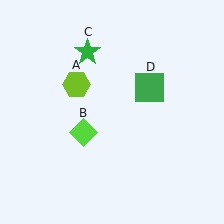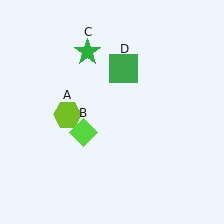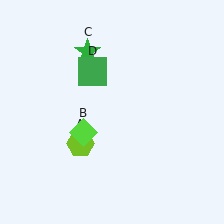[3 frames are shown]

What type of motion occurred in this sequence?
The lime hexagon (object A), green square (object D) rotated counterclockwise around the center of the scene.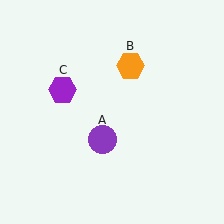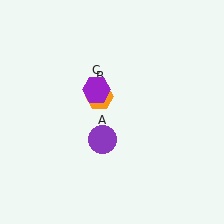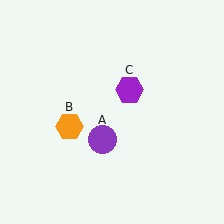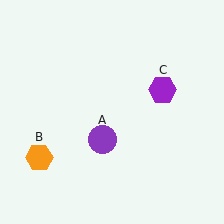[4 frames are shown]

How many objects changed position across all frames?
2 objects changed position: orange hexagon (object B), purple hexagon (object C).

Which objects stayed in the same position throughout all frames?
Purple circle (object A) remained stationary.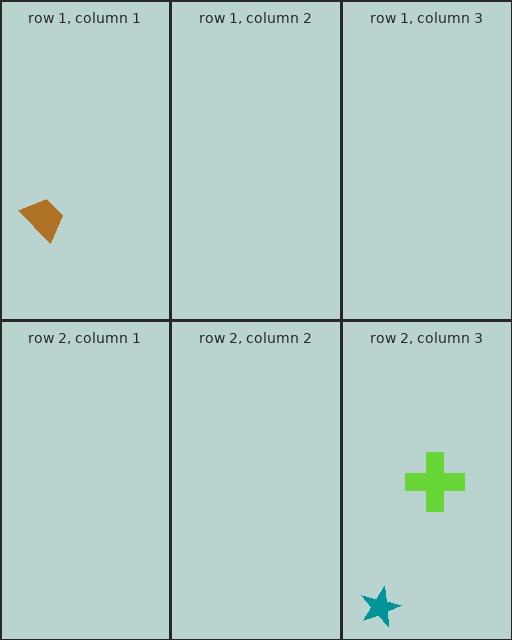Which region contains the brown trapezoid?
The row 1, column 1 region.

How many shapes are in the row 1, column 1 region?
1.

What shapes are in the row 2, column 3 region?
The teal star, the lime cross.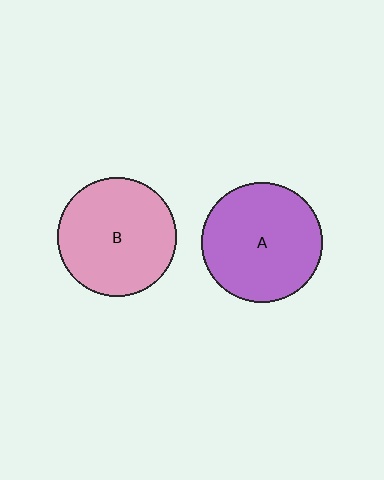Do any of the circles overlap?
No, none of the circles overlap.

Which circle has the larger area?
Circle A (purple).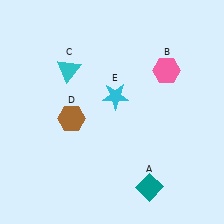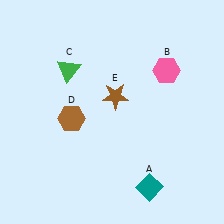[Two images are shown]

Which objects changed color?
C changed from cyan to green. E changed from cyan to brown.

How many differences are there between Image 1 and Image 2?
There are 2 differences between the two images.